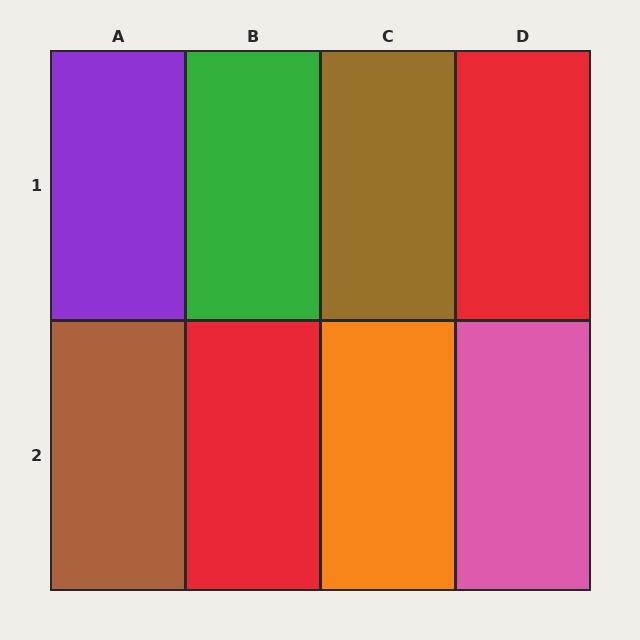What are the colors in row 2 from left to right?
Brown, red, orange, pink.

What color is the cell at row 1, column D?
Red.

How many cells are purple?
1 cell is purple.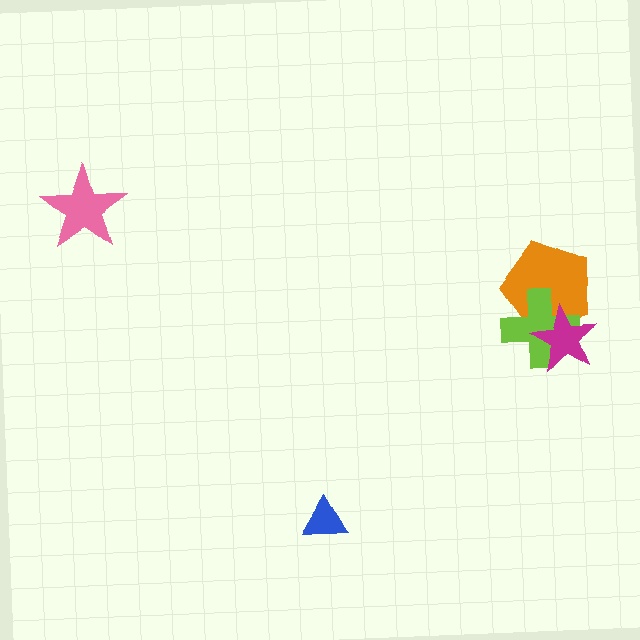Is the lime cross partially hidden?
Yes, it is partially covered by another shape.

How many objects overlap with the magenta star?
2 objects overlap with the magenta star.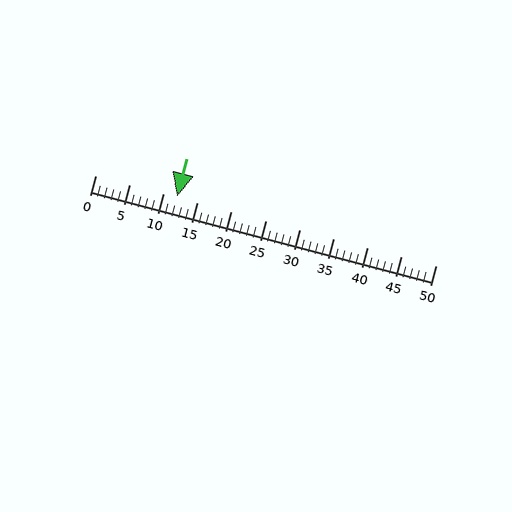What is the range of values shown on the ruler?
The ruler shows values from 0 to 50.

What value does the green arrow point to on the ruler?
The green arrow points to approximately 12.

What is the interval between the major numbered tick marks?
The major tick marks are spaced 5 units apart.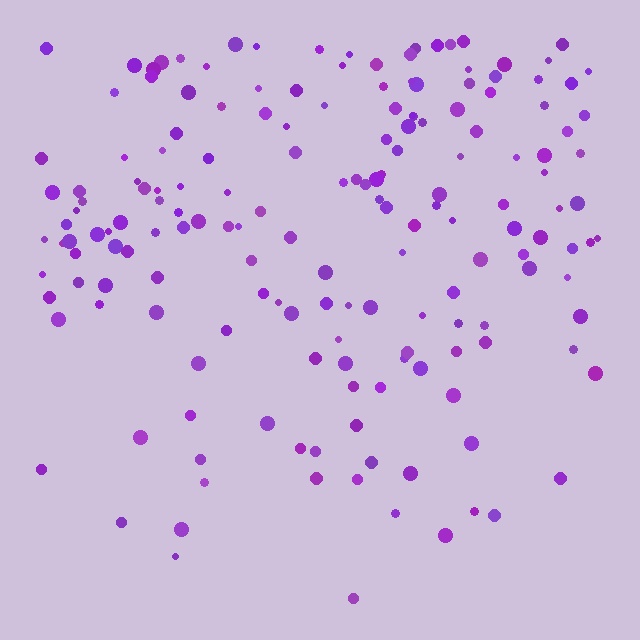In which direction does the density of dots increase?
From bottom to top, with the top side densest.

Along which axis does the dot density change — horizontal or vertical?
Vertical.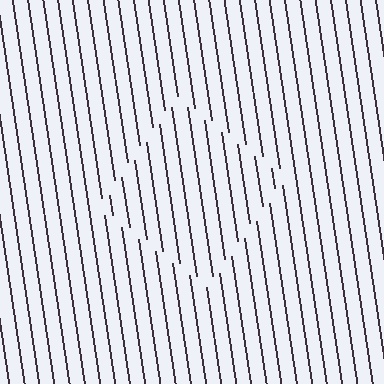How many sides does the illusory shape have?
4 sides — the line-ends trace a square.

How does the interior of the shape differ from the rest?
The interior of the shape contains the same grating, shifted by half a period — the contour is defined by the phase discontinuity where line-ends from the inner and outer gratings abut.